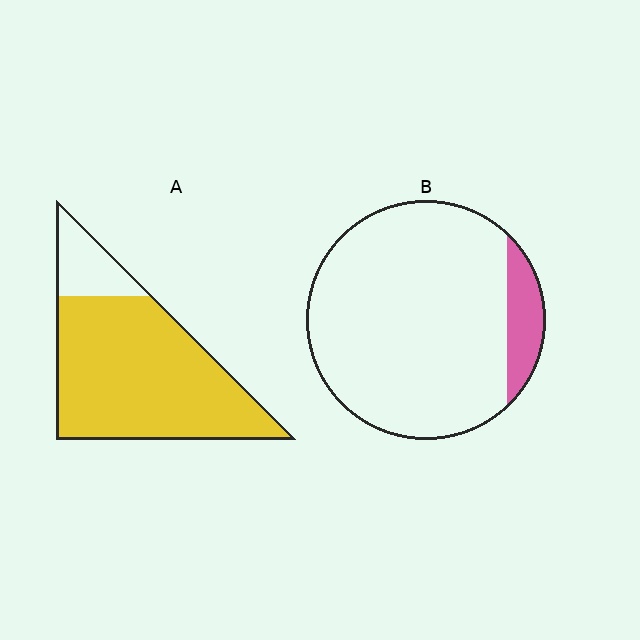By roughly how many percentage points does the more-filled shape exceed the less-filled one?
By roughly 75 percentage points (A over B).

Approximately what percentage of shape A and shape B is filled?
A is approximately 85% and B is approximately 10%.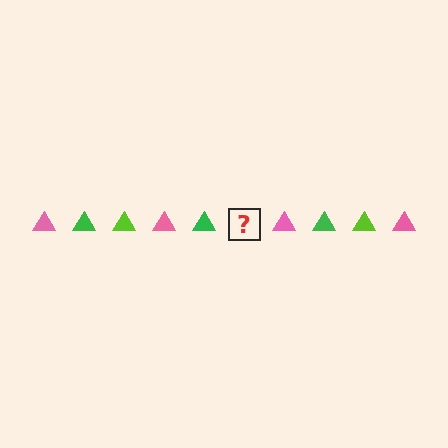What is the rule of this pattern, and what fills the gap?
The rule is that the pattern cycles through pink, green, lime triangles. The gap should be filled with a lime triangle.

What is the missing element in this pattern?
The missing element is a lime triangle.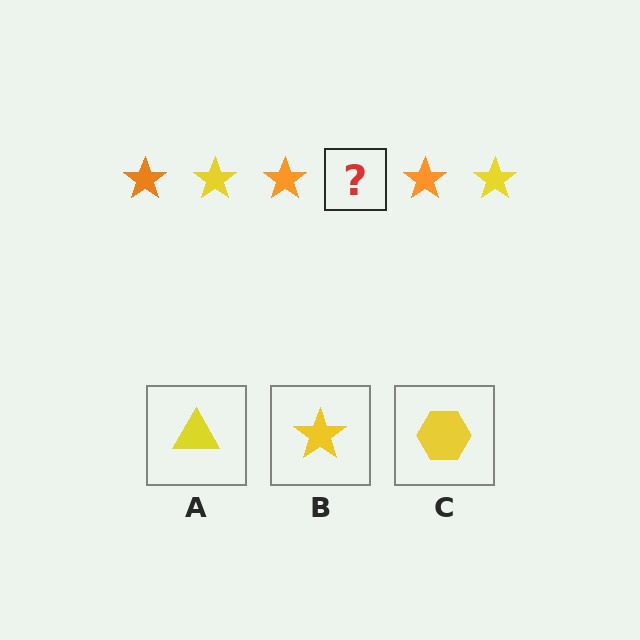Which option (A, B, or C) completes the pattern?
B.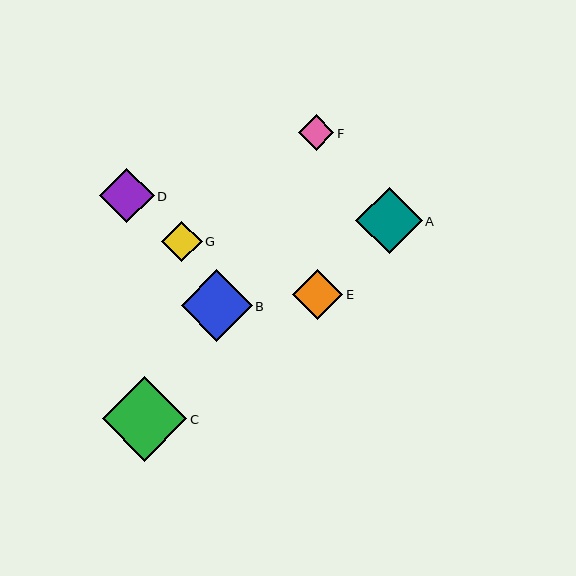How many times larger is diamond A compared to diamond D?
Diamond A is approximately 1.2 times the size of diamond D.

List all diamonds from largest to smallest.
From largest to smallest: C, B, A, D, E, G, F.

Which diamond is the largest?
Diamond C is the largest with a size of approximately 85 pixels.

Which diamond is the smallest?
Diamond F is the smallest with a size of approximately 35 pixels.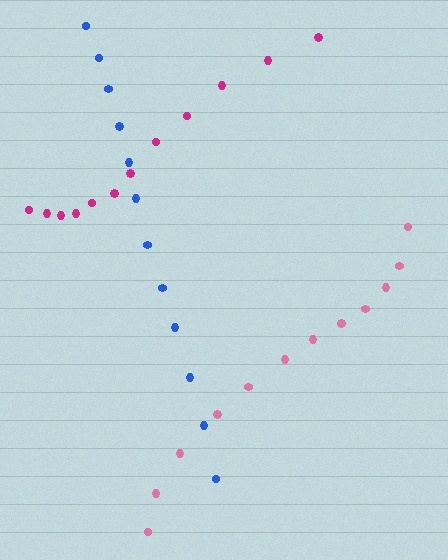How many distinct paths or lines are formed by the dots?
There are 3 distinct paths.